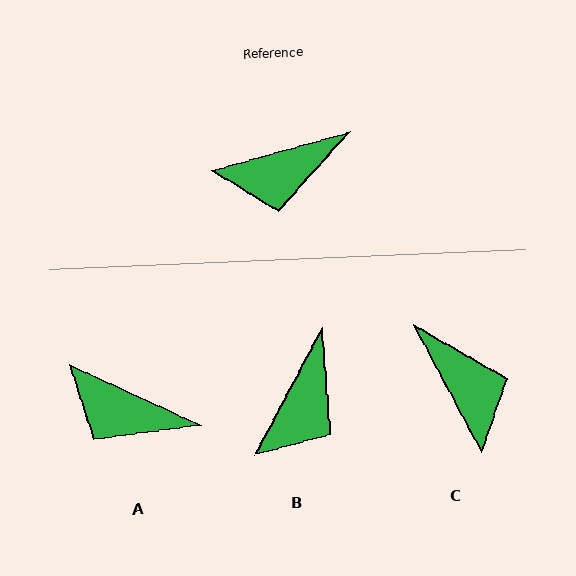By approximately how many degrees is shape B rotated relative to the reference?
Approximately 46 degrees counter-clockwise.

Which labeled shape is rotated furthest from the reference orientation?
C, about 102 degrees away.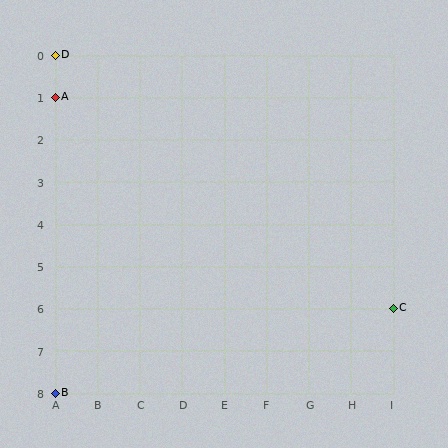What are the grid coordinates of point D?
Point D is at grid coordinates (A, 0).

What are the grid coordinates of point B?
Point B is at grid coordinates (A, 8).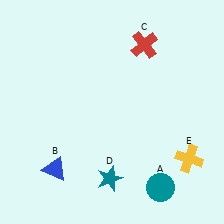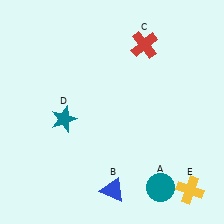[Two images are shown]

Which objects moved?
The objects that moved are: the blue triangle (B), the teal star (D), the yellow cross (E).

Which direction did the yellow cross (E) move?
The yellow cross (E) moved down.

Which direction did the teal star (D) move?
The teal star (D) moved up.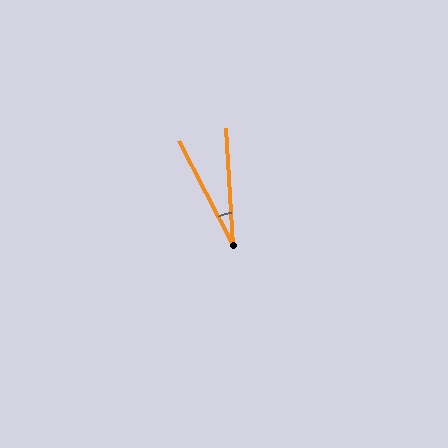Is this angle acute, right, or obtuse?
It is acute.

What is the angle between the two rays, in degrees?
Approximately 24 degrees.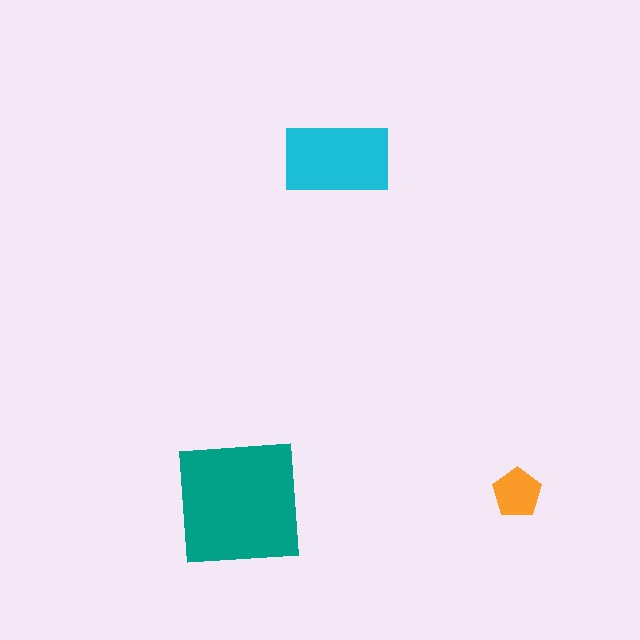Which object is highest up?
The cyan rectangle is topmost.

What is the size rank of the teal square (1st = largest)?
1st.